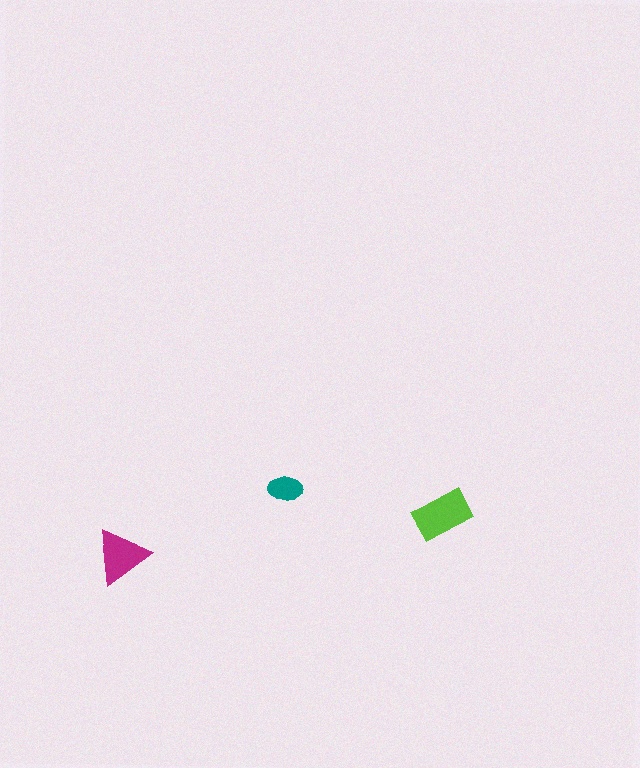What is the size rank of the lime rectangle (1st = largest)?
1st.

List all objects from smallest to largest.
The teal ellipse, the magenta triangle, the lime rectangle.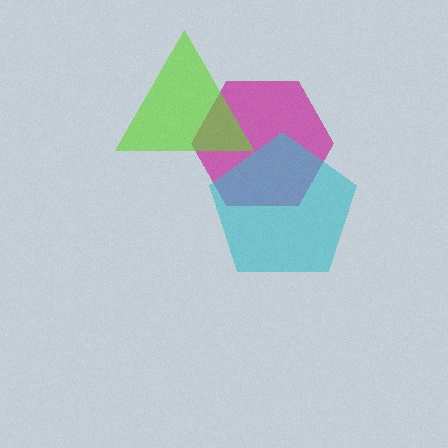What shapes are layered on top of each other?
The layered shapes are: a magenta hexagon, a cyan pentagon, a lime triangle.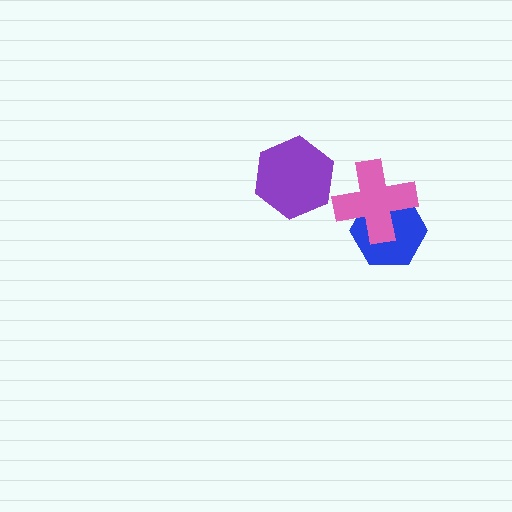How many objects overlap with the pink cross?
1 object overlaps with the pink cross.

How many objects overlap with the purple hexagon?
0 objects overlap with the purple hexagon.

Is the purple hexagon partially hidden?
No, no other shape covers it.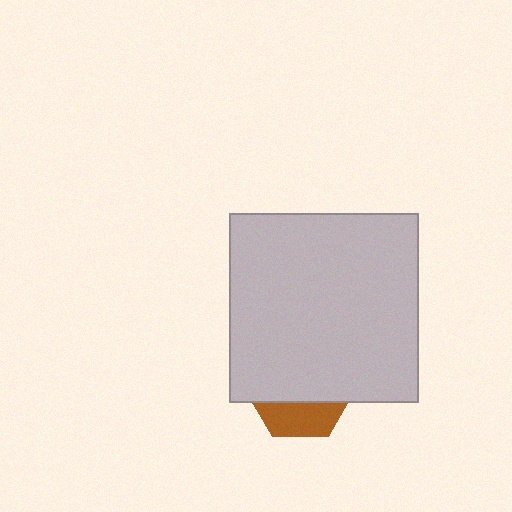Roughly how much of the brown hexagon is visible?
A small part of it is visible (roughly 30%).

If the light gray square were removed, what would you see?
You would see the complete brown hexagon.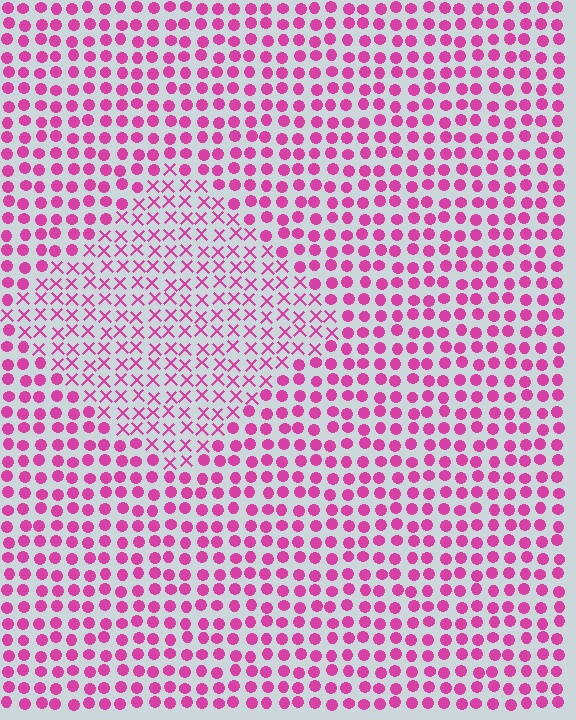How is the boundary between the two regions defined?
The boundary is defined by a change in element shape: X marks inside vs. circles outside. All elements share the same color and spacing.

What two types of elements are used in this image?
The image uses X marks inside the diamond region and circles outside it.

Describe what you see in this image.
The image is filled with small magenta elements arranged in a uniform grid. A diamond-shaped region contains X marks, while the surrounding area contains circles. The boundary is defined purely by the change in element shape.